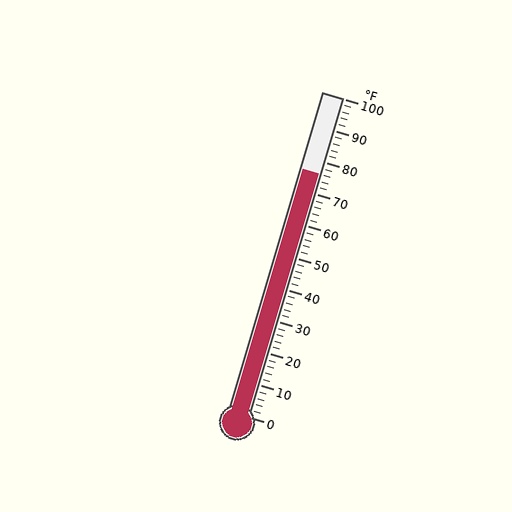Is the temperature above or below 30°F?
The temperature is above 30°F.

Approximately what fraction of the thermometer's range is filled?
The thermometer is filled to approximately 75% of its range.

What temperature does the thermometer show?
The thermometer shows approximately 76°F.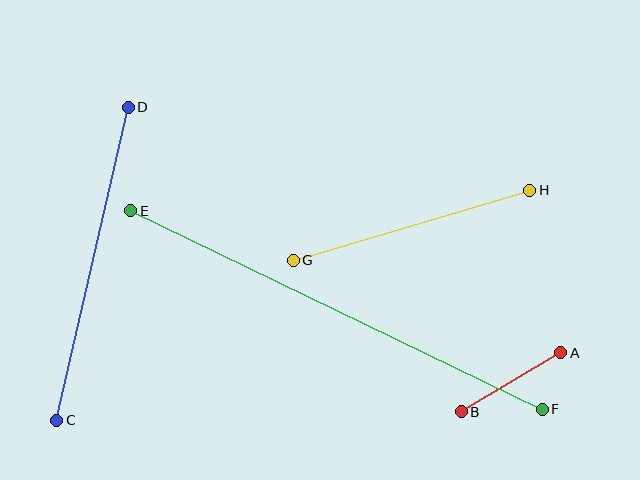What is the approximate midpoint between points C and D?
The midpoint is at approximately (92, 264) pixels.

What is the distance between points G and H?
The distance is approximately 246 pixels.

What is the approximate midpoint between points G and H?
The midpoint is at approximately (411, 225) pixels.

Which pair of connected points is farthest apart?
Points E and F are farthest apart.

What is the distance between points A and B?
The distance is approximately 116 pixels.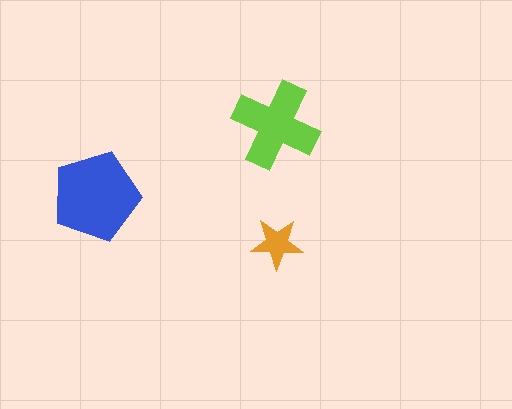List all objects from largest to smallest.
The blue pentagon, the lime cross, the orange star.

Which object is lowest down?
The orange star is bottommost.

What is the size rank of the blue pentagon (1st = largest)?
1st.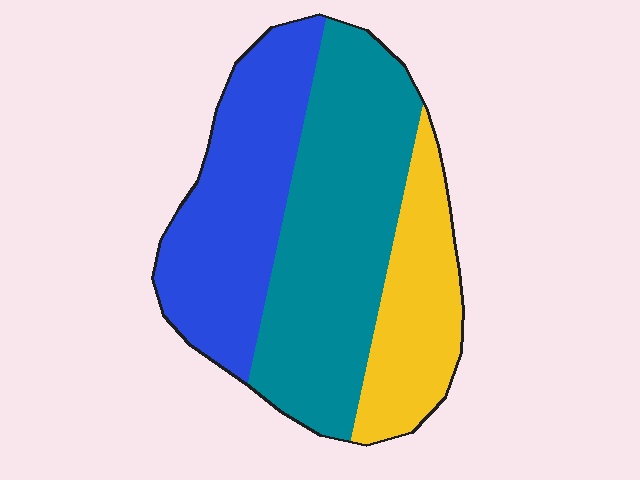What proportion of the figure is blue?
Blue takes up between a third and a half of the figure.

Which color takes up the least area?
Yellow, at roughly 20%.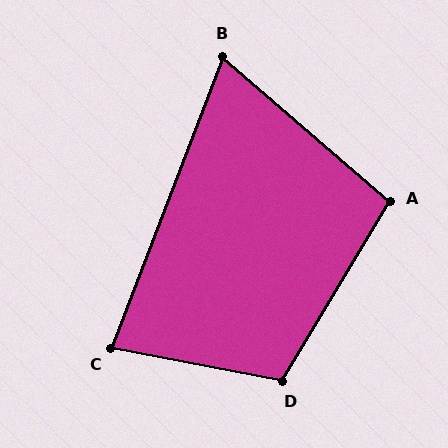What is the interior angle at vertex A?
Approximately 100 degrees (obtuse).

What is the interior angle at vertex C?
Approximately 80 degrees (acute).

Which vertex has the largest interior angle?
D, at approximately 110 degrees.